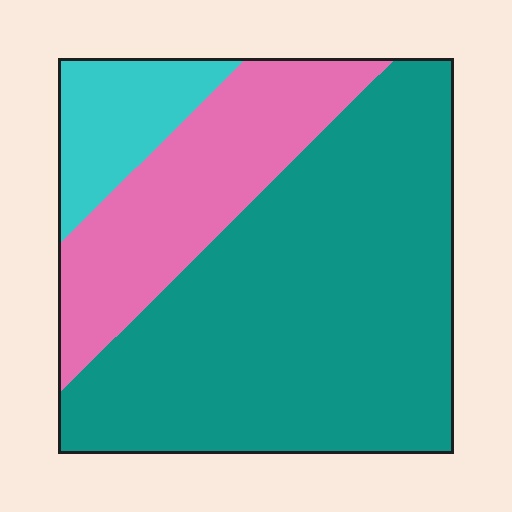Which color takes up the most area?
Teal, at roughly 65%.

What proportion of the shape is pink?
Pink takes up about one quarter (1/4) of the shape.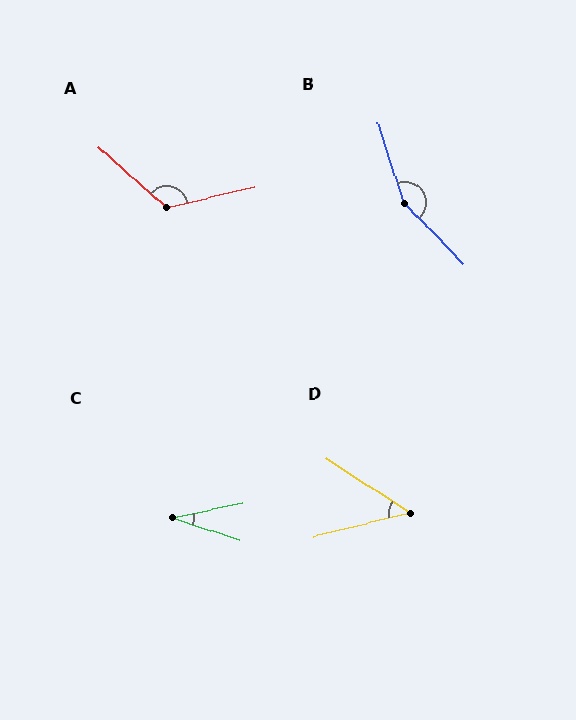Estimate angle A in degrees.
Approximately 125 degrees.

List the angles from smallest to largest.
C (30°), D (47°), A (125°), B (154°).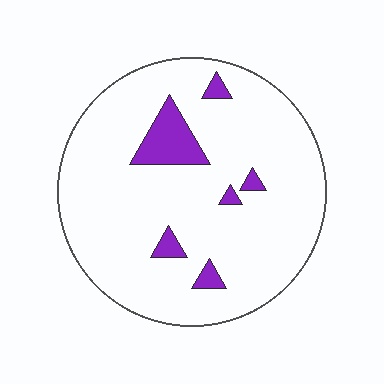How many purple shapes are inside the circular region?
6.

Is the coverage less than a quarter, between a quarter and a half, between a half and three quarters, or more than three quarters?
Less than a quarter.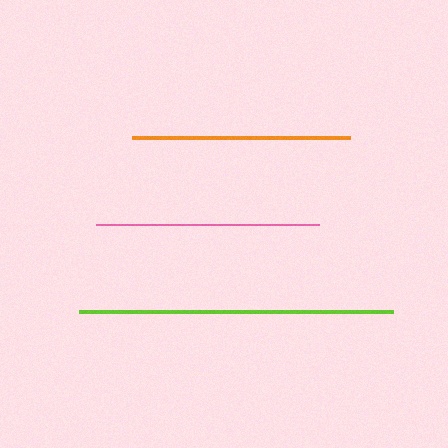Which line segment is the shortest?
The orange line is the shortest at approximately 217 pixels.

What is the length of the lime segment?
The lime segment is approximately 314 pixels long.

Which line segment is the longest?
The lime line is the longest at approximately 314 pixels.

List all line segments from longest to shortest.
From longest to shortest: lime, pink, orange.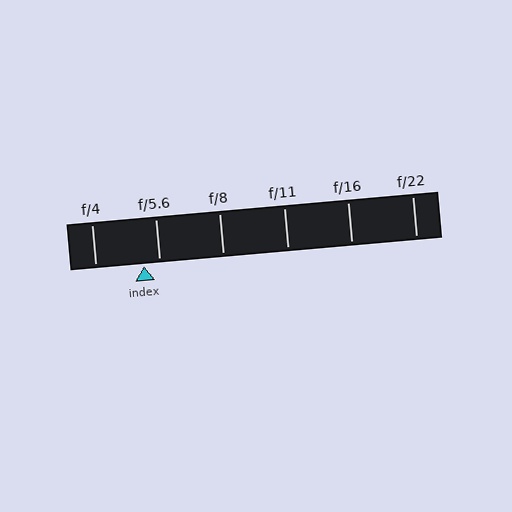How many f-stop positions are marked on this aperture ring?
There are 6 f-stop positions marked.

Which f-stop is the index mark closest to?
The index mark is closest to f/5.6.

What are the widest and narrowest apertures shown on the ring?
The widest aperture shown is f/4 and the narrowest is f/22.